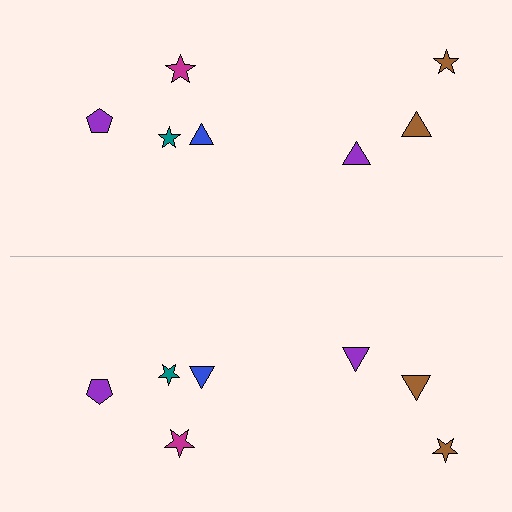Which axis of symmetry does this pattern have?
The pattern has a horizontal axis of symmetry running through the center of the image.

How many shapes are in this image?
There are 14 shapes in this image.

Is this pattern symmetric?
Yes, this pattern has bilateral (reflection) symmetry.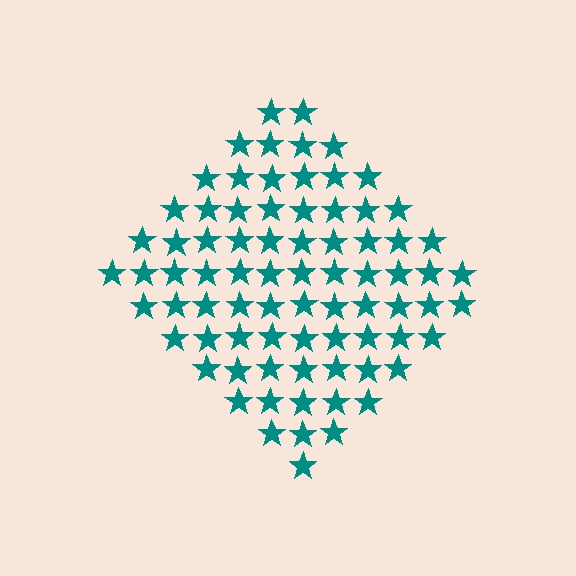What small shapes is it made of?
It is made of small stars.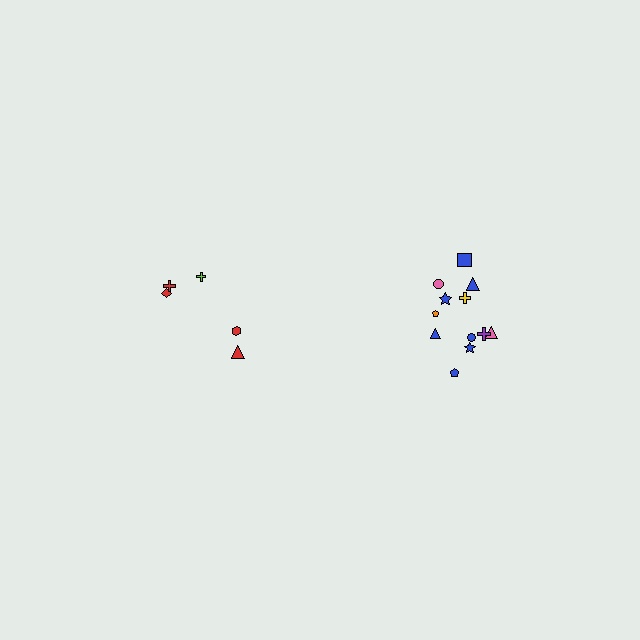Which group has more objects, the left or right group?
The right group.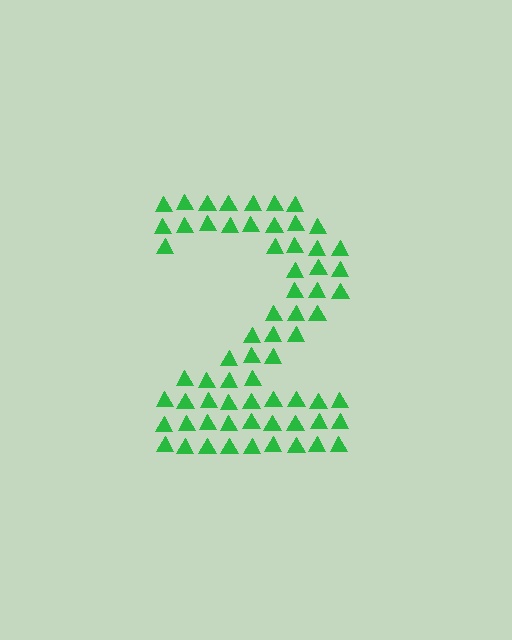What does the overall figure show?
The overall figure shows the digit 2.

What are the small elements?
The small elements are triangles.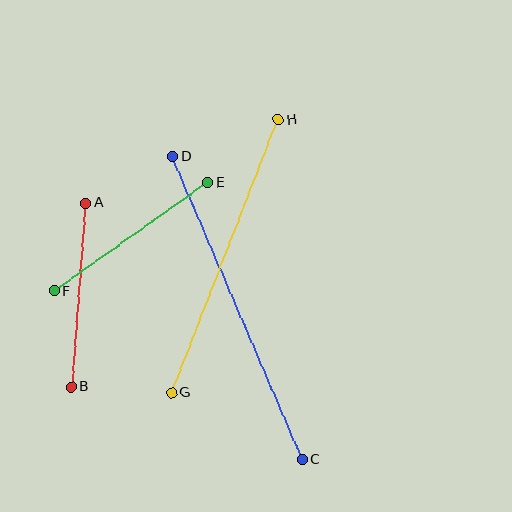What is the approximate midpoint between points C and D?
The midpoint is at approximately (238, 308) pixels.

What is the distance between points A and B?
The distance is approximately 184 pixels.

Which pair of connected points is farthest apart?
Points C and D are farthest apart.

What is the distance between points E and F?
The distance is approximately 188 pixels.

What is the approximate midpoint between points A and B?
The midpoint is at approximately (79, 295) pixels.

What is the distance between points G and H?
The distance is approximately 293 pixels.